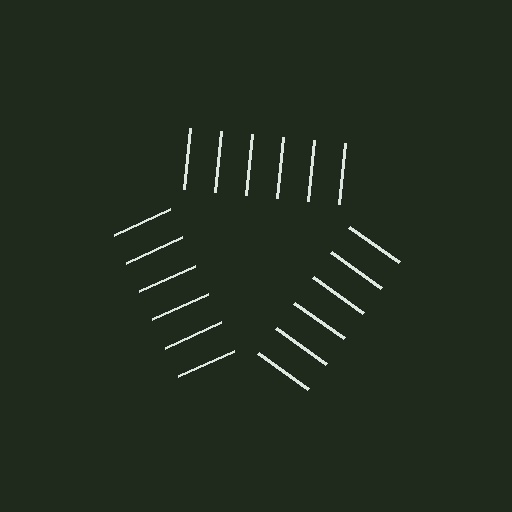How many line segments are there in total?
18 — 6 along each of the 3 edges.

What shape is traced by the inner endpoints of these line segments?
An illusory triangle — the line segments terminate on its edges but no continuous stroke is drawn.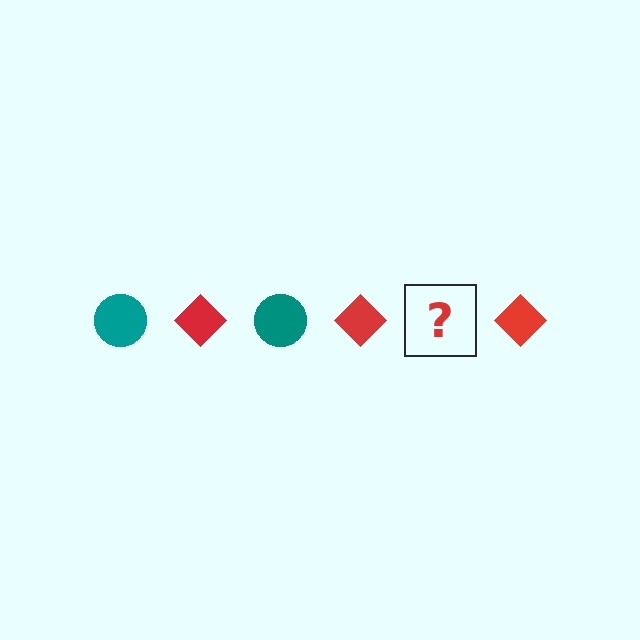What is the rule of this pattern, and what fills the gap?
The rule is that the pattern alternates between teal circle and red diamond. The gap should be filled with a teal circle.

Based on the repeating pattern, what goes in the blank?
The blank should be a teal circle.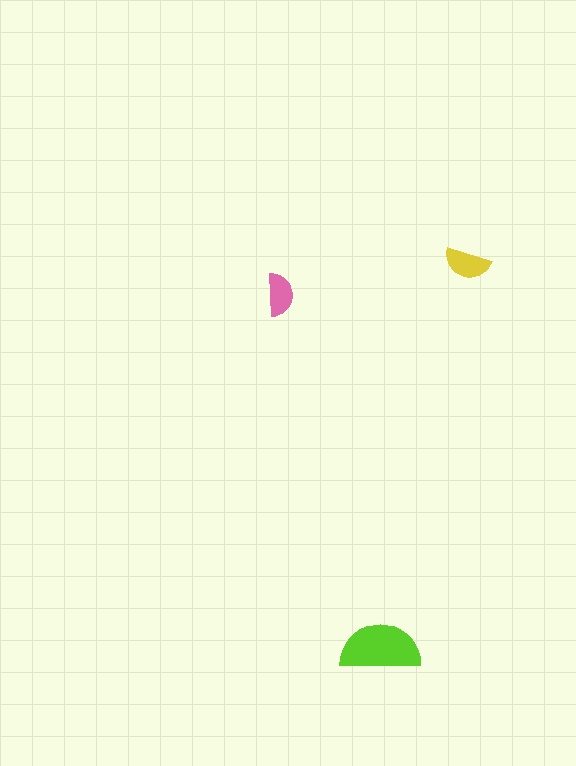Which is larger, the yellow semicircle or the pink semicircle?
The yellow one.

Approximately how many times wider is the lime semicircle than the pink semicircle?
About 2 times wider.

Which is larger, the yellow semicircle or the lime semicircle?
The lime one.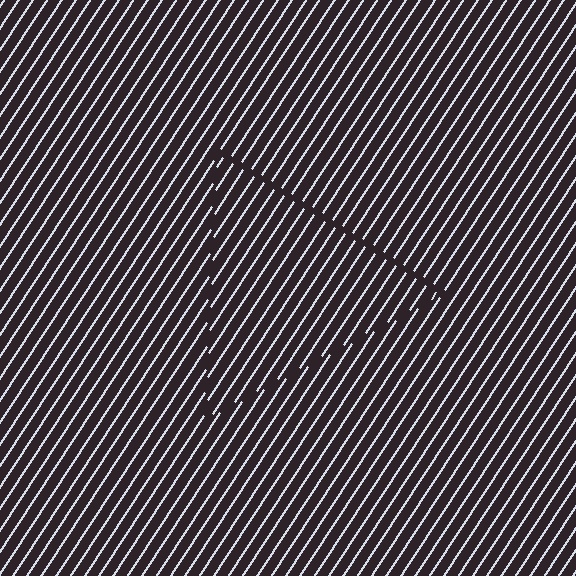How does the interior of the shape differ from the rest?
The interior of the shape contains the same grating, shifted by half a period — the contour is defined by the phase discontinuity where line-ends from the inner and outer gratings abut.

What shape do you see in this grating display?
An illusory triangle. The interior of the shape contains the same grating, shifted by half a period — the contour is defined by the phase discontinuity where line-ends from the inner and outer gratings abut.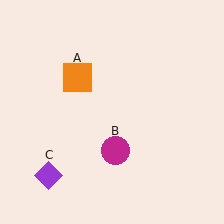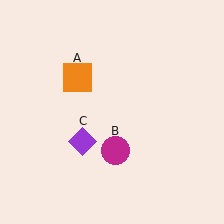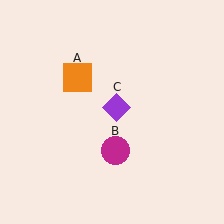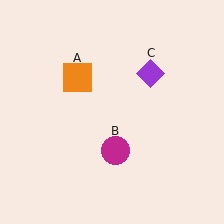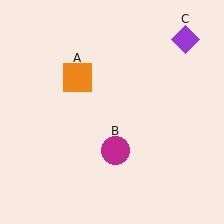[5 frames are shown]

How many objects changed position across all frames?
1 object changed position: purple diamond (object C).